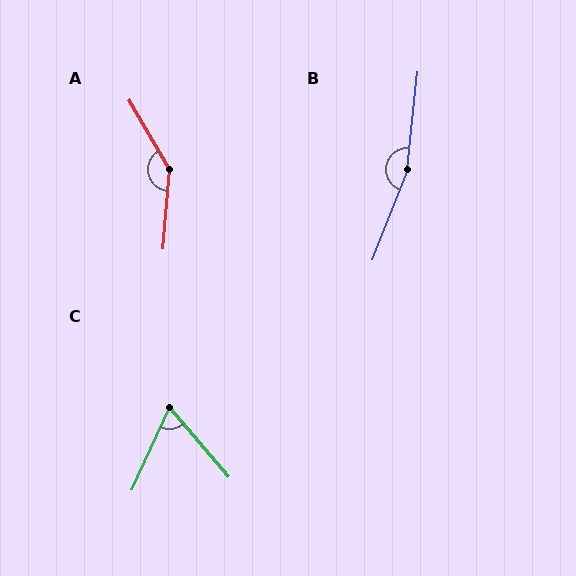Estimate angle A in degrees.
Approximately 145 degrees.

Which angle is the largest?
B, at approximately 165 degrees.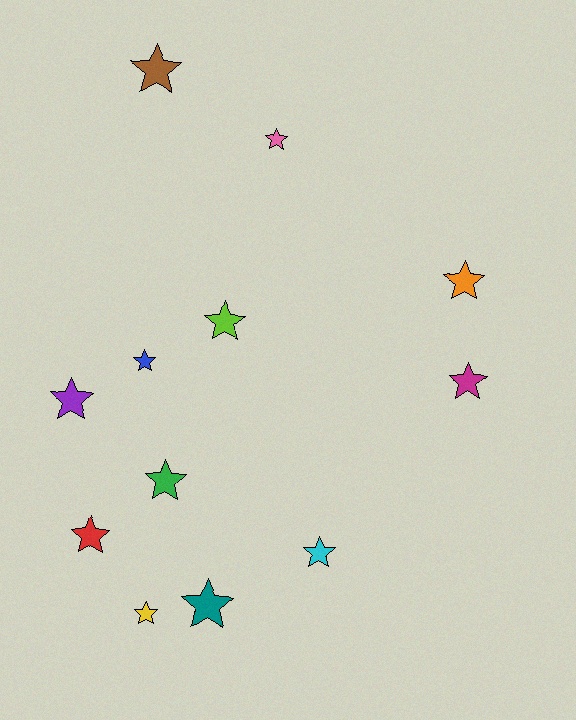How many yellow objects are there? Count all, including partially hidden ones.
There is 1 yellow object.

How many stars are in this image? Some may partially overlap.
There are 12 stars.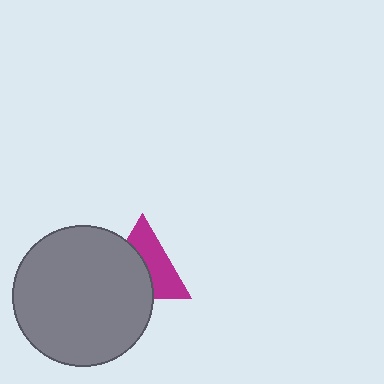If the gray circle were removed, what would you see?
You would see the complete magenta triangle.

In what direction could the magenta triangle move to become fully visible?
The magenta triangle could move toward the upper-right. That would shift it out from behind the gray circle entirely.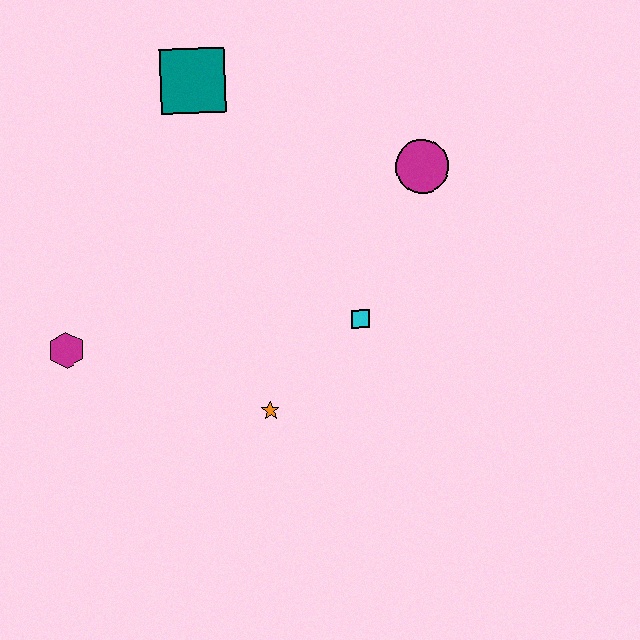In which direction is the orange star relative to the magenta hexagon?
The orange star is to the right of the magenta hexagon.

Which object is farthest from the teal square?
The orange star is farthest from the teal square.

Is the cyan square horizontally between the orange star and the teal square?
No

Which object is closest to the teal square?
The magenta circle is closest to the teal square.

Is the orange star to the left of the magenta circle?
Yes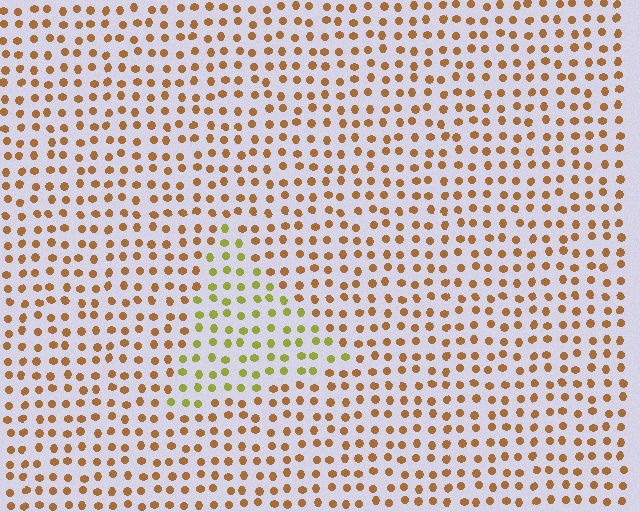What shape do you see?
I see a triangle.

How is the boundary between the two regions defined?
The boundary is defined purely by a slight shift in hue (about 42 degrees). Spacing, size, and orientation are identical on both sides.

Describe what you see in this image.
The image is filled with small brown elements in a uniform arrangement. A triangle-shaped region is visible where the elements are tinted to a slightly different hue, forming a subtle color boundary.